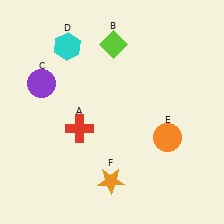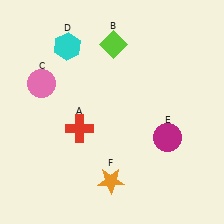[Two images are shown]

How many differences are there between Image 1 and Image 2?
There are 2 differences between the two images.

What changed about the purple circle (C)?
In Image 1, C is purple. In Image 2, it changed to pink.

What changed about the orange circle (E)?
In Image 1, E is orange. In Image 2, it changed to magenta.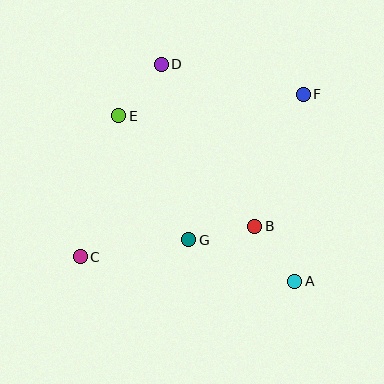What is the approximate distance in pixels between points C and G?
The distance between C and G is approximately 110 pixels.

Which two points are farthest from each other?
Points C and F are farthest from each other.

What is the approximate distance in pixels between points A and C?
The distance between A and C is approximately 216 pixels.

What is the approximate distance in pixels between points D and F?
The distance between D and F is approximately 145 pixels.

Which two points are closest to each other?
Points D and E are closest to each other.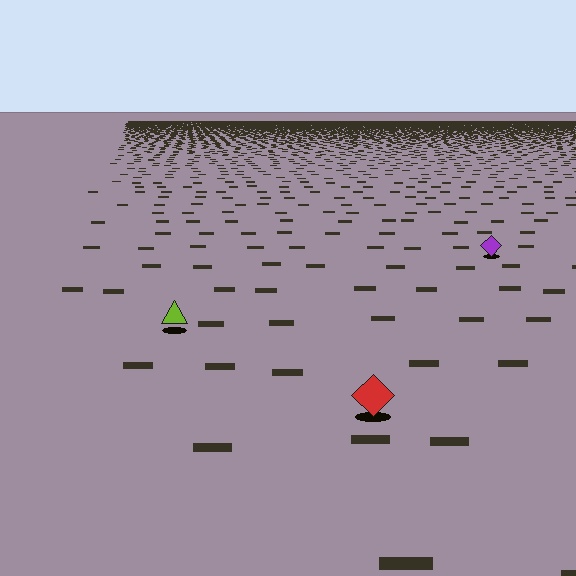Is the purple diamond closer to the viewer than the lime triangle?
No. The lime triangle is closer — you can tell from the texture gradient: the ground texture is coarser near it.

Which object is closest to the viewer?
The red diamond is closest. The texture marks near it are larger and more spread out.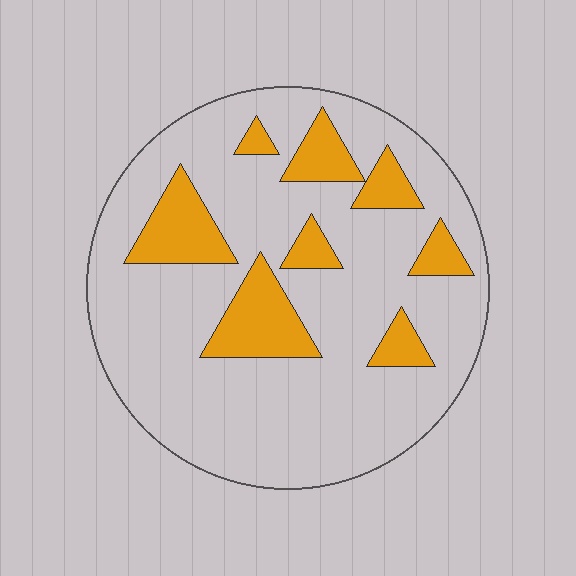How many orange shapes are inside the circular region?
8.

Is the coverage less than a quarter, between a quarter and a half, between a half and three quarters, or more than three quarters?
Less than a quarter.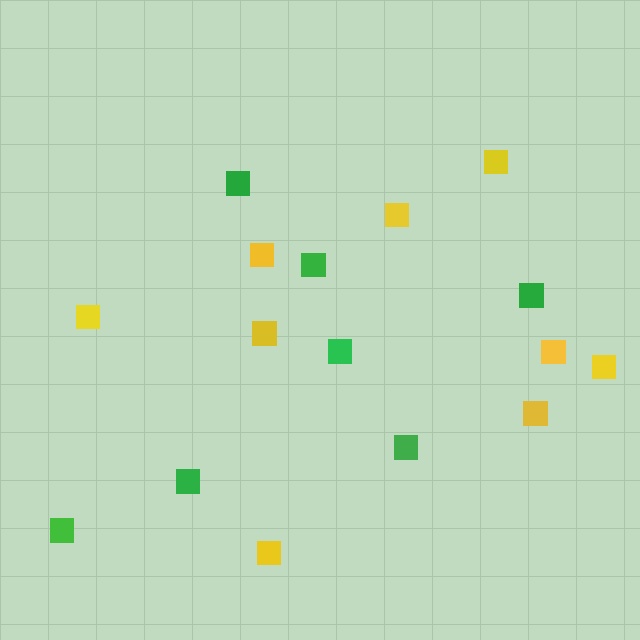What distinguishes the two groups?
There are 2 groups: one group of green squares (7) and one group of yellow squares (9).